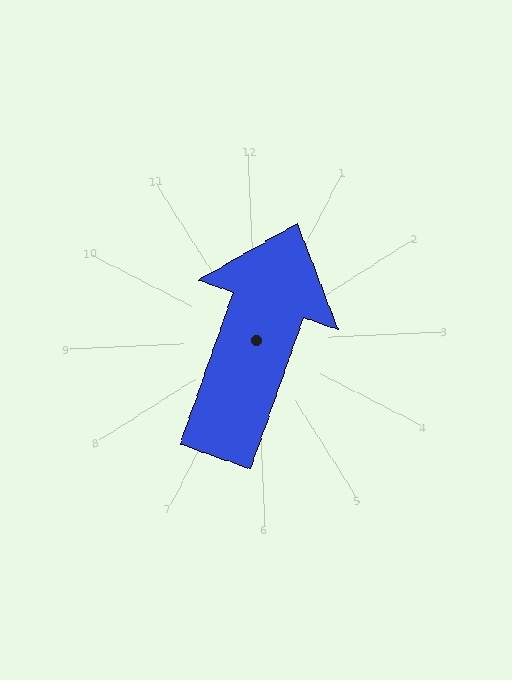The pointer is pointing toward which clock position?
Roughly 1 o'clock.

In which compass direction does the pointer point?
North.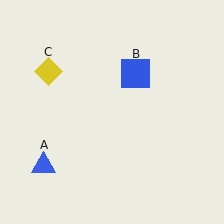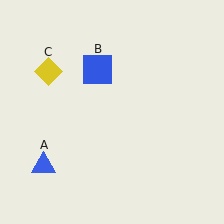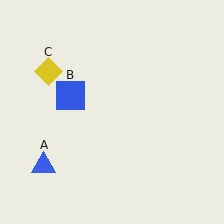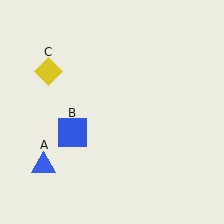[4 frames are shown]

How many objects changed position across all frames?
1 object changed position: blue square (object B).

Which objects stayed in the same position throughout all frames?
Blue triangle (object A) and yellow diamond (object C) remained stationary.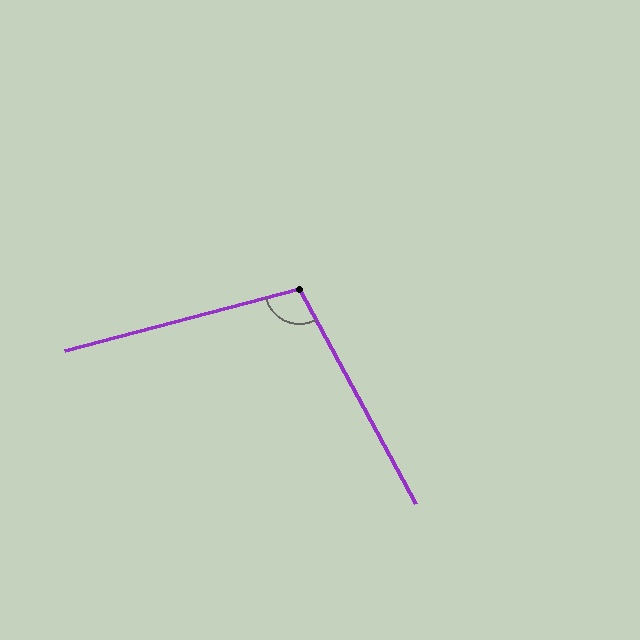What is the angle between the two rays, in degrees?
Approximately 104 degrees.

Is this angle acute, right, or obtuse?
It is obtuse.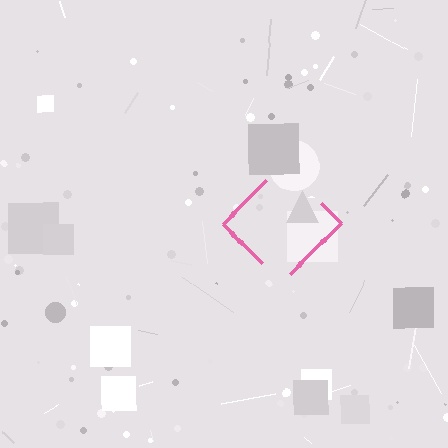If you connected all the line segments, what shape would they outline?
They would outline a diamond.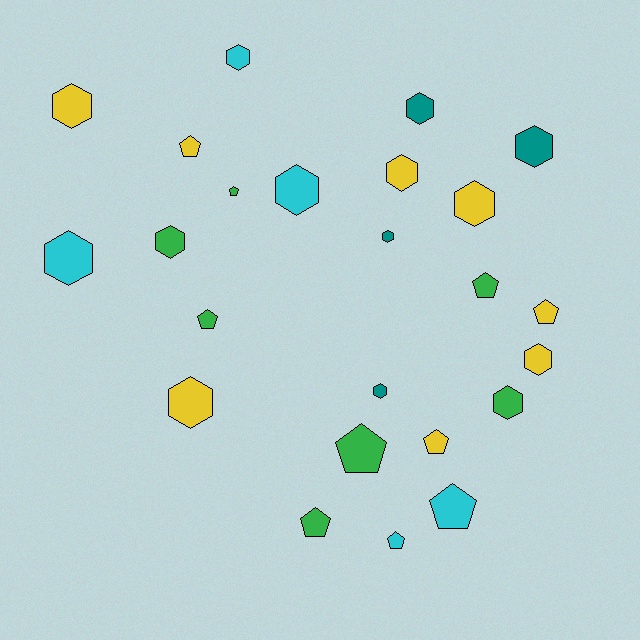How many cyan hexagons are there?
There are 3 cyan hexagons.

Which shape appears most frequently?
Hexagon, with 14 objects.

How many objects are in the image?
There are 24 objects.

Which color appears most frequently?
Yellow, with 8 objects.